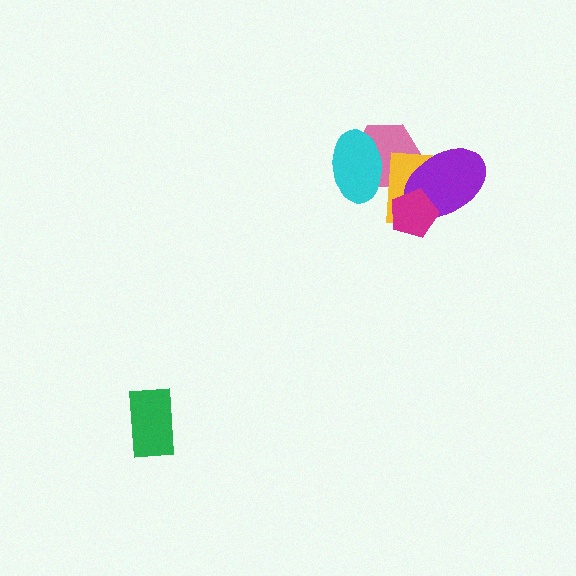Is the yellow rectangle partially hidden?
Yes, it is partially covered by another shape.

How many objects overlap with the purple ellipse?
3 objects overlap with the purple ellipse.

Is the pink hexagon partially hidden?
Yes, it is partially covered by another shape.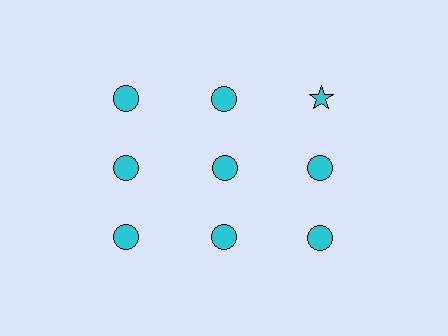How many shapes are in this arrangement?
There are 9 shapes arranged in a grid pattern.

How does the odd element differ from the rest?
It has a different shape: star instead of circle.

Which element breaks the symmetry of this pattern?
The cyan star in the top row, center column breaks the symmetry. All other shapes are cyan circles.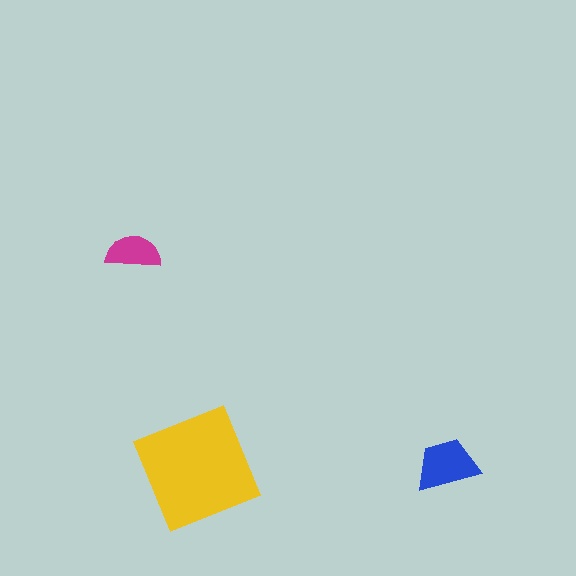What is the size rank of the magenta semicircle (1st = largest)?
3rd.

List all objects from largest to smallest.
The yellow square, the blue trapezoid, the magenta semicircle.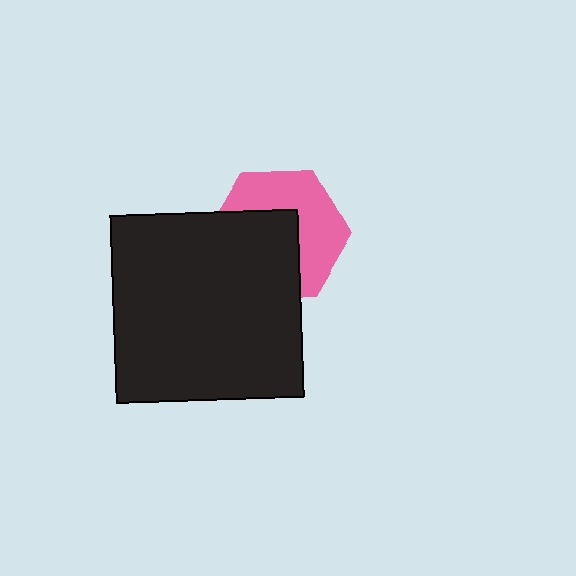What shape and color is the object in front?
The object in front is a black square.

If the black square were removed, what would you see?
You would see the complete pink hexagon.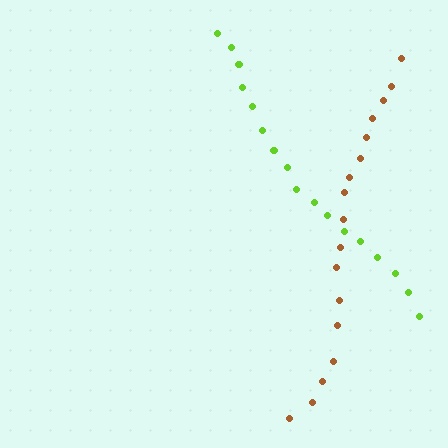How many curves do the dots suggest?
There are 2 distinct paths.